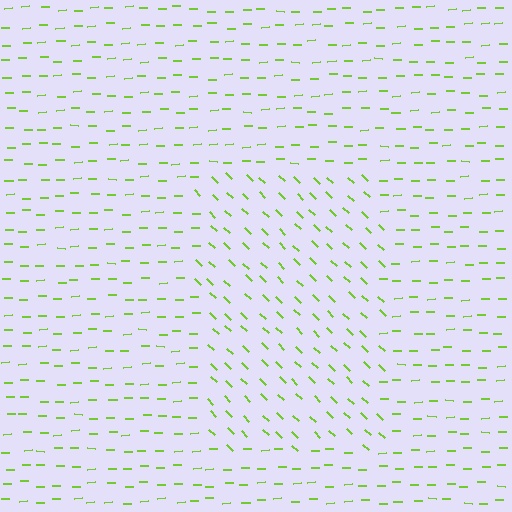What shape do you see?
I see a rectangle.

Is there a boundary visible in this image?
Yes, there is a texture boundary formed by a change in line orientation.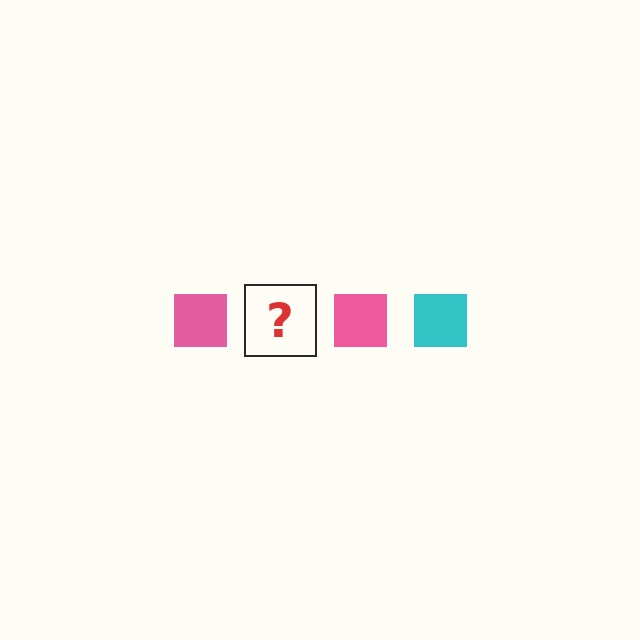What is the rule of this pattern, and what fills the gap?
The rule is that the pattern cycles through pink, cyan squares. The gap should be filled with a cyan square.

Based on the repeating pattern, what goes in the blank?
The blank should be a cyan square.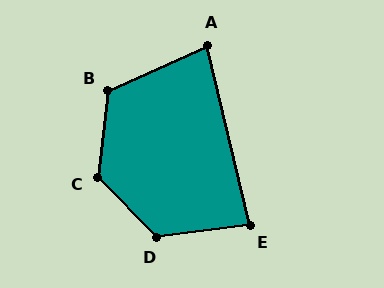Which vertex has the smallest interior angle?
A, at approximately 79 degrees.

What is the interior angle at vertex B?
Approximately 121 degrees (obtuse).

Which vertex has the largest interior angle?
C, at approximately 129 degrees.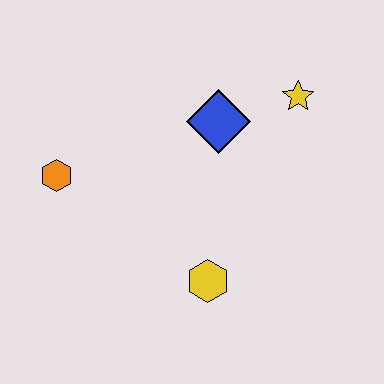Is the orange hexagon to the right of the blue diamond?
No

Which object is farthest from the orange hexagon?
The yellow star is farthest from the orange hexagon.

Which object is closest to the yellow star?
The blue diamond is closest to the yellow star.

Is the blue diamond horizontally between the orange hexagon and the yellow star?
Yes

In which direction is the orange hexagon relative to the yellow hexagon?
The orange hexagon is to the left of the yellow hexagon.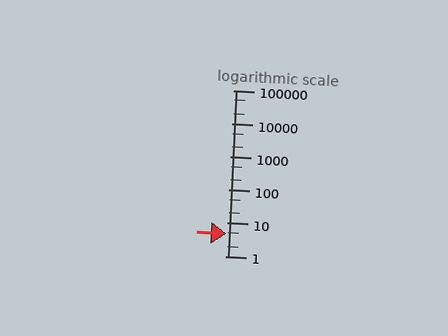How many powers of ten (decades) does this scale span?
The scale spans 5 decades, from 1 to 100000.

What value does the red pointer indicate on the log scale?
The pointer indicates approximately 4.9.